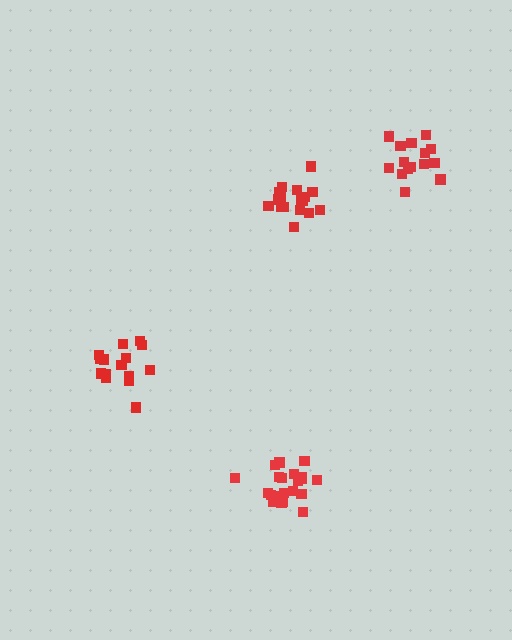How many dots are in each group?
Group 1: 21 dots, Group 2: 15 dots, Group 3: 15 dots, Group 4: 17 dots (68 total).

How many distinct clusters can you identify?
There are 4 distinct clusters.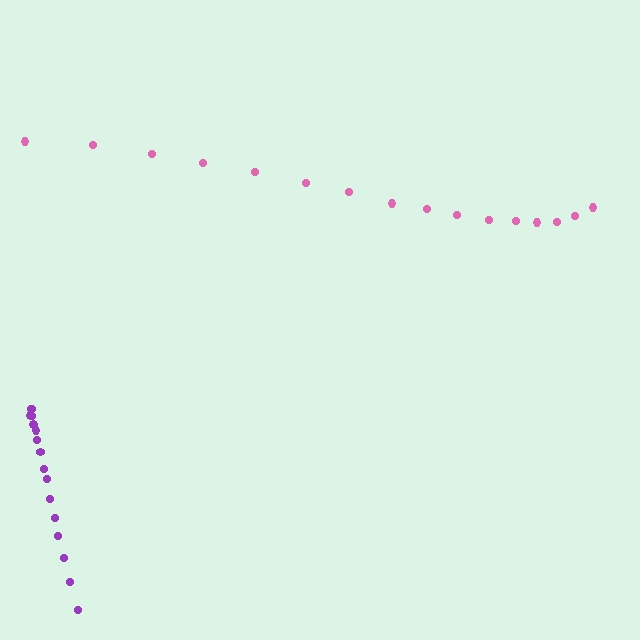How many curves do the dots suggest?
There are 2 distinct paths.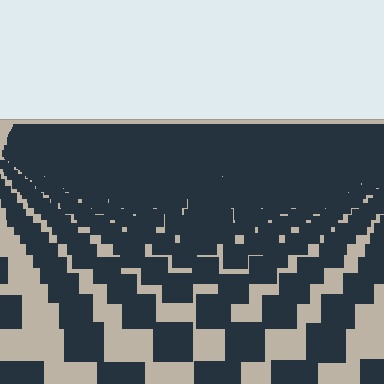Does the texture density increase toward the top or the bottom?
Density increases toward the top.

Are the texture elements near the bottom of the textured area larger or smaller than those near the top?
Larger. Near the bottom, elements are closer to the viewer and appear at a bigger on-screen size.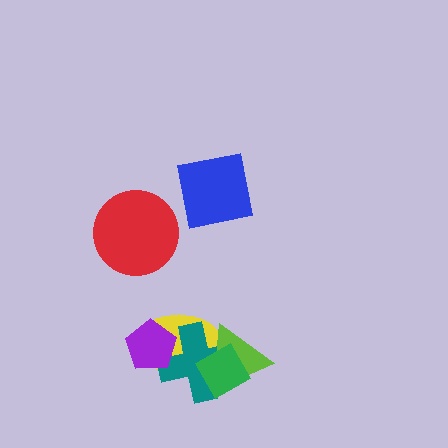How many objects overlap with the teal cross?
4 objects overlap with the teal cross.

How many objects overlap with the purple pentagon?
2 objects overlap with the purple pentagon.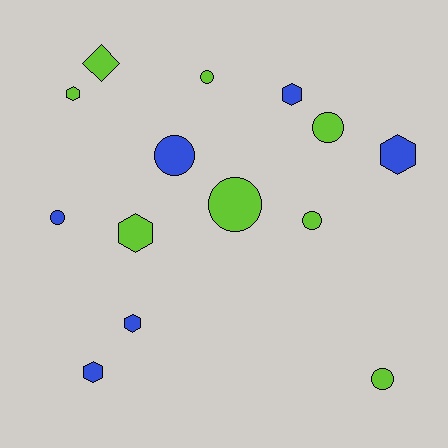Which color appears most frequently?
Lime, with 8 objects.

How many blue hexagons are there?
There are 4 blue hexagons.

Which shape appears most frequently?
Circle, with 7 objects.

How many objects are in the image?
There are 14 objects.